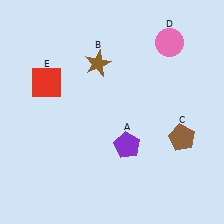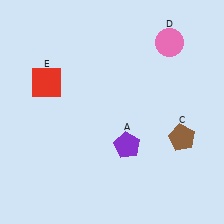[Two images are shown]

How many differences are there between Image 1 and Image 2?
There is 1 difference between the two images.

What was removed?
The brown star (B) was removed in Image 2.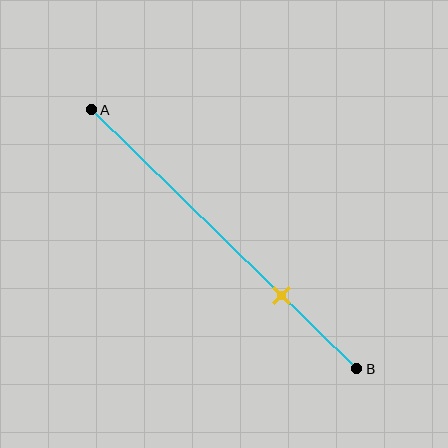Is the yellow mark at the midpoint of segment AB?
No, the mark is at about 70% from A, not at the 50% midpoint.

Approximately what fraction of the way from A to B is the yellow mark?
The yellow mark is approximately 70% of the way from A to B.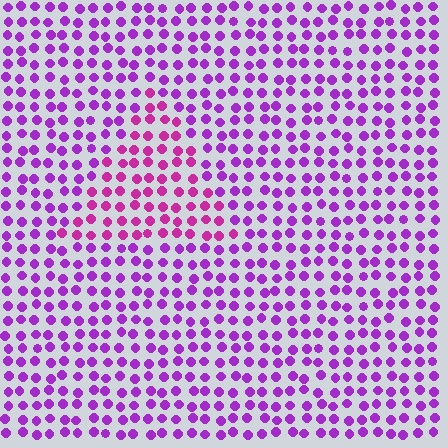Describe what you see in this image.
The image is filled with small purple elements in a uniform arrangement. A triangle-shaped region is visible where the elements are tinted to a slightly different hue, forming a subtle color boundary.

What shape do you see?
I see a triangle.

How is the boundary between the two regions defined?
The boundary is defined purely by a slight shift in hue (about 30 degrees). Spacing, size, and orientation are identical on both sides.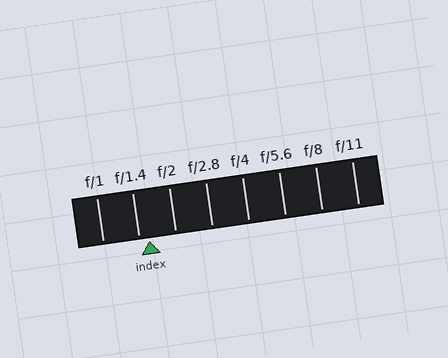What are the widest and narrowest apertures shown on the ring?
The widest aperture shown is f/1 and the narrowest is f/11.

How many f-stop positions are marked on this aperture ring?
There are 8 f-stop positions marked.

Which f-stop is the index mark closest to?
The index mark is closest to f/1.4.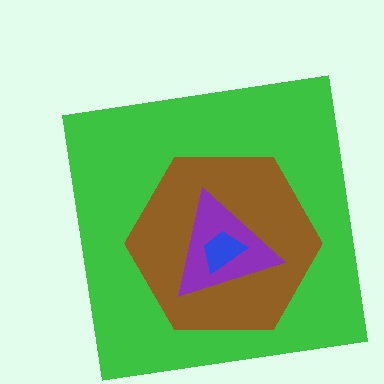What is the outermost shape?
The green square.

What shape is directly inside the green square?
The brown hexagon.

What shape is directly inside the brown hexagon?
The purple triangle.